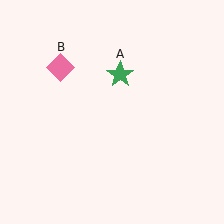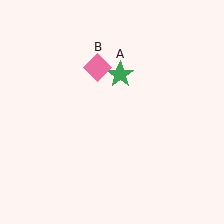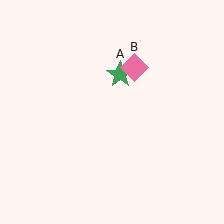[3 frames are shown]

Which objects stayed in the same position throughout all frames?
Green star (object A) remained stationary.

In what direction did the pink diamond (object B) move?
The pink diamond (object B) moved right.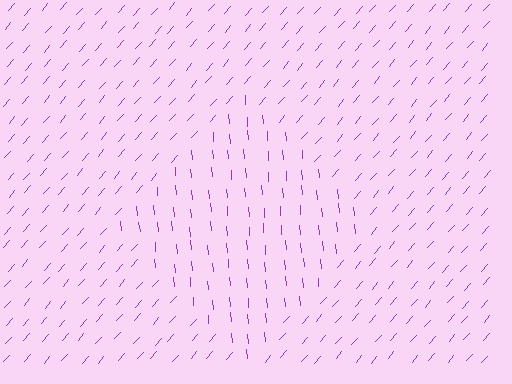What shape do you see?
I see a diamond.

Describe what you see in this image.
The image is filled with small purple line segments. A diamond region in the image has lines oriented differently from the surrounding lines, creating a visible texture boundary.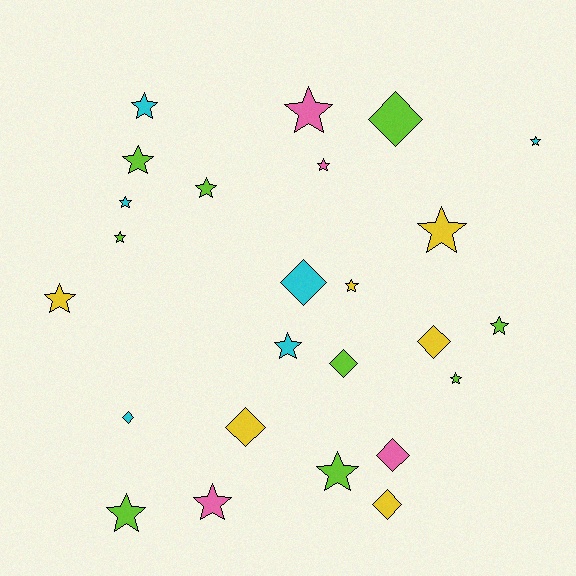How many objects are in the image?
There are 25 objects.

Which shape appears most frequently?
Star, with 17 objects.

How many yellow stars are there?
There are 3 yellow stars.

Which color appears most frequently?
Lime, with 9 objects.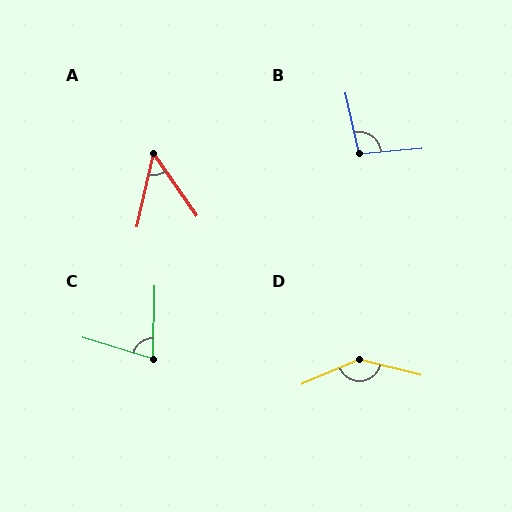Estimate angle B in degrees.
Approximately 98 degrees.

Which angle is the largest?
D, at approximately 143 degrees.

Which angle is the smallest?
A, at approximately 47 degrees.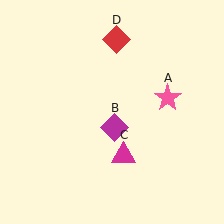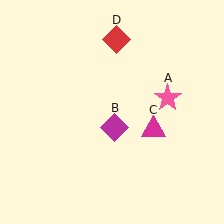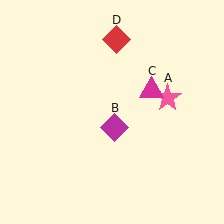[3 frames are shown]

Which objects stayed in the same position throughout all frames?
Pink star (object A) and magenta diamond (object B) and red diamond (object D) remained stationary.